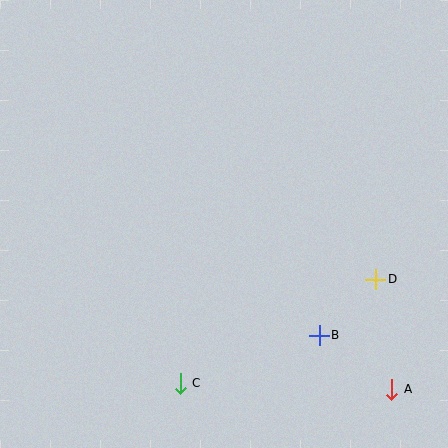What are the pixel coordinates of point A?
Point A is at (392, 389).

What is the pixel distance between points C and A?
The distance between C and A is 212 pixels.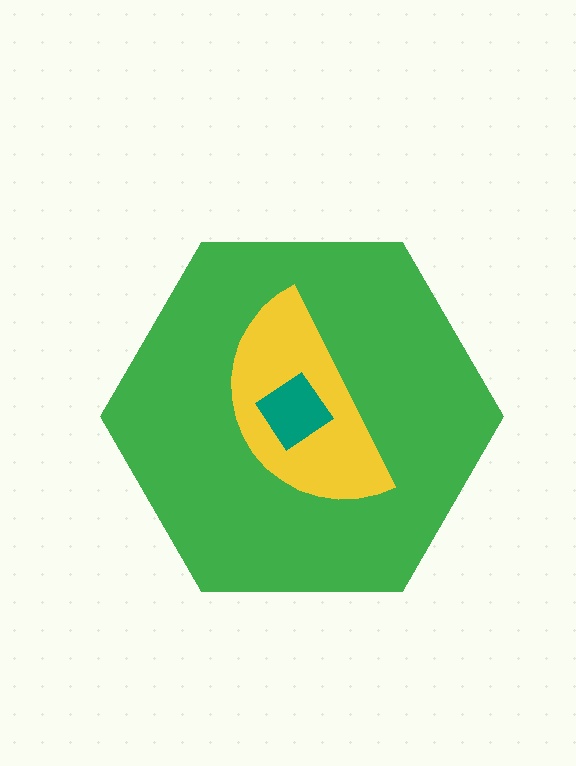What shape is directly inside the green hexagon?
The yellow semicircle.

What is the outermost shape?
The green hexagon.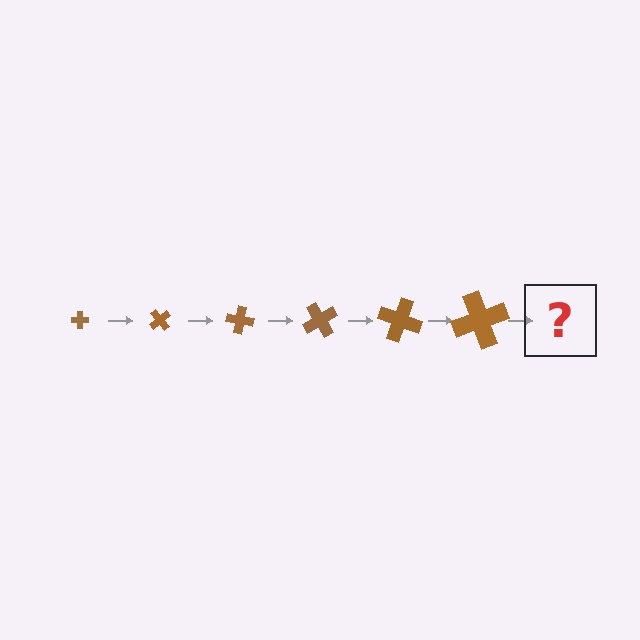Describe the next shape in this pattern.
It should be a cross, larger than the previous one and rotated 300 degrees from the start.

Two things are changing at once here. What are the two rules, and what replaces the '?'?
The two rules are that the cross grows larger each step and it rotates 50 degrees each step. The '?' should be a cross, larger than the previous one and rotated 300 degrees from the start.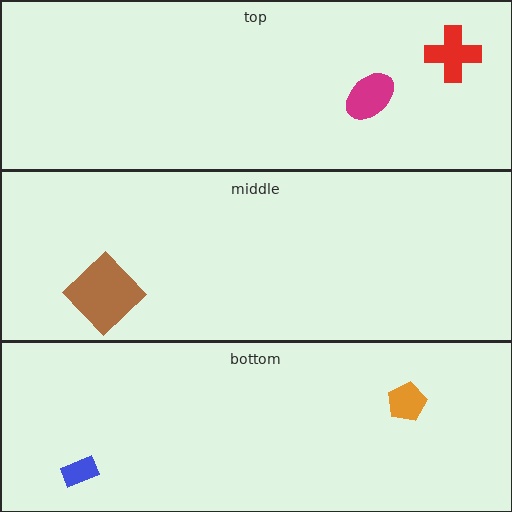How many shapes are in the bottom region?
2.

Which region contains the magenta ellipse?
The top region.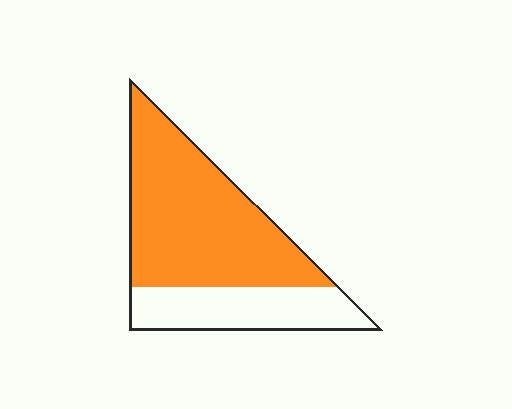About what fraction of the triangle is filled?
About two thirds (2/3).